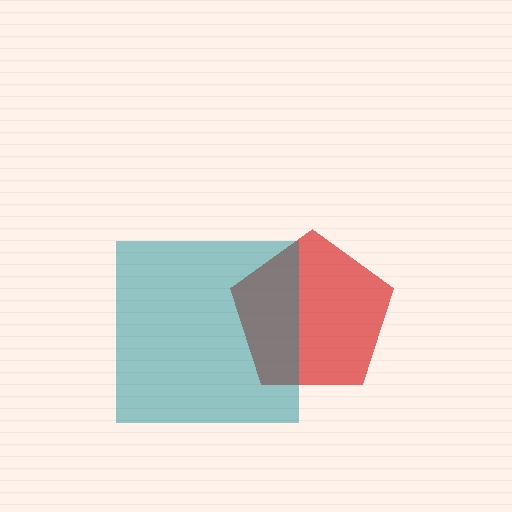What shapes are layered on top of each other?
The layered shapes are: a red pentagon, a teal square.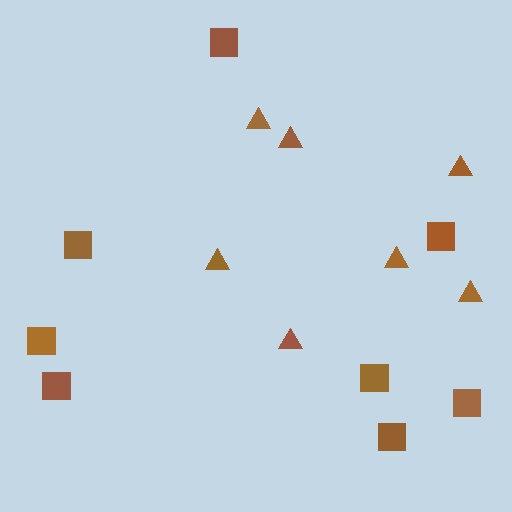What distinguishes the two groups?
There are 2 groups: one group of squares (8) and one group of triangles (7).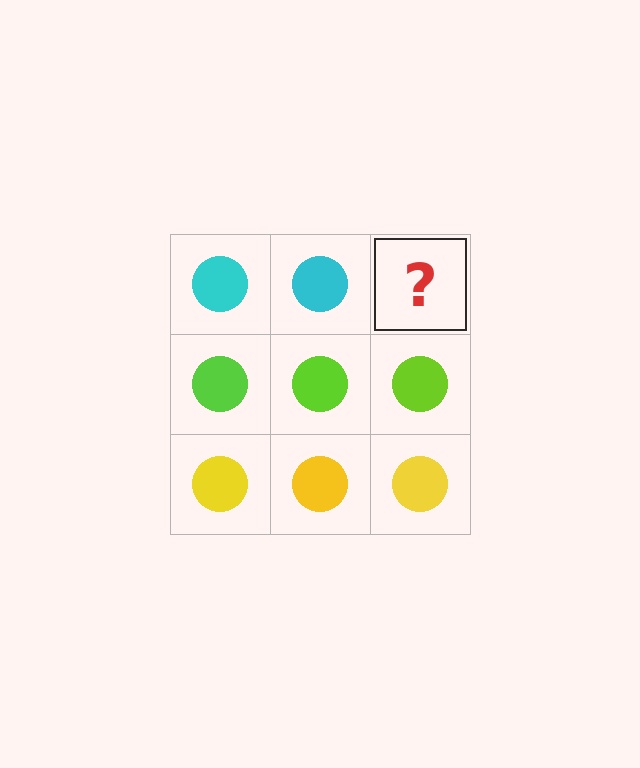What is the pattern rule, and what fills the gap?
The rule is that each row has a consistent color. The gap should be filled with a cyan circle.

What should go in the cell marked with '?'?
The missing cell should contain a cyan circle.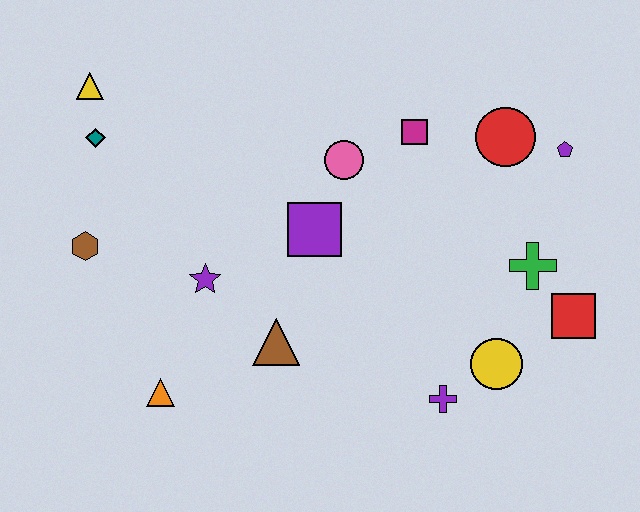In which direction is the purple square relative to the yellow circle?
The purple square is to the left of the yellow circle.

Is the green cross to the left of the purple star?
No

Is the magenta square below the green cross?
No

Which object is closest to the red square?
The green cross is closest to the red square.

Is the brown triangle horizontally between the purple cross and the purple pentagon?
No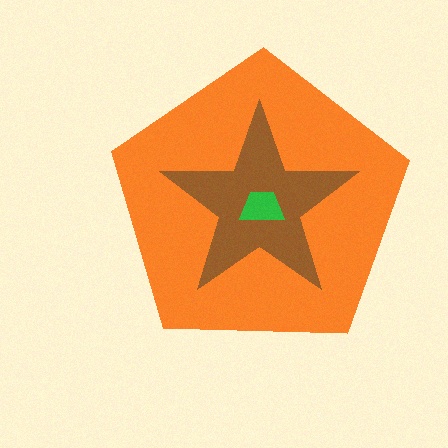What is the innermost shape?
The green trapezoid.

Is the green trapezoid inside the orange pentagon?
Yes.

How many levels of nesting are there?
3.